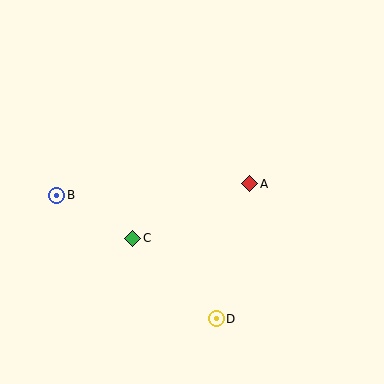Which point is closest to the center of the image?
Point A at (250, 184) is closest to the center.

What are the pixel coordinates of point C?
Point C is at (133, 238).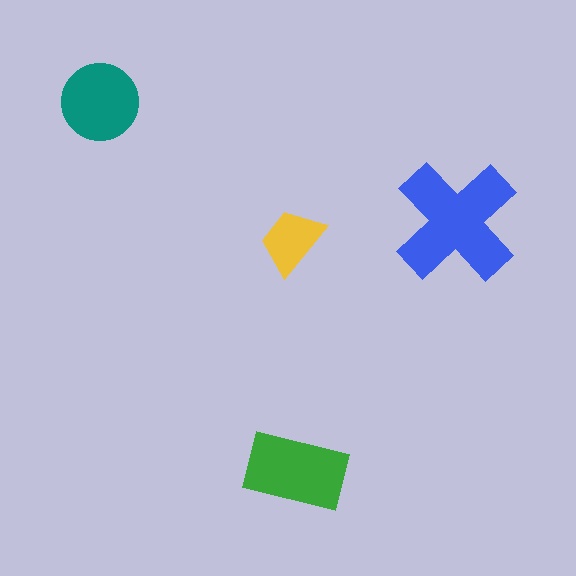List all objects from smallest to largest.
The yellow trapezoid, the teal circle, the green rectangle, the blue cross.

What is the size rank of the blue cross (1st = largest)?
1st.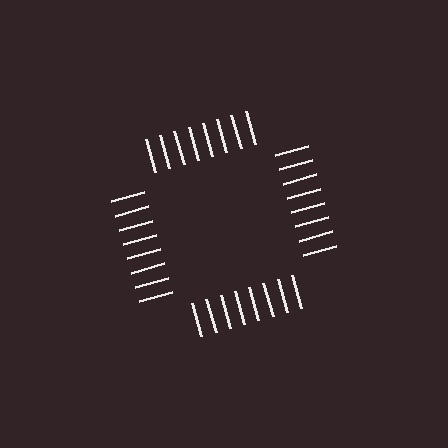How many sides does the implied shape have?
4 sides — the line-ends trace a square.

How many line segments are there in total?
32 — 8 along each of the 4 edges.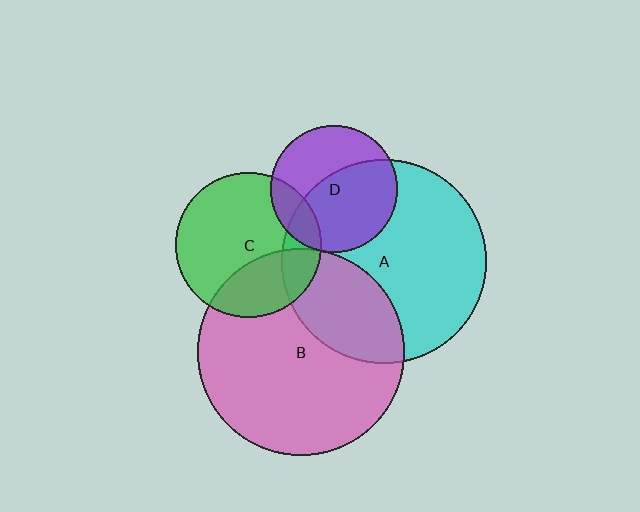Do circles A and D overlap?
Yes.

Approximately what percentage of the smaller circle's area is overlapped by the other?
Approximately 60%.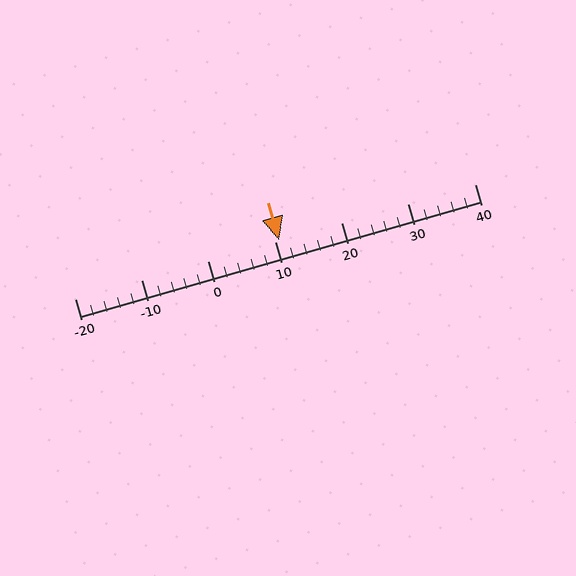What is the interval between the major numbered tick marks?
The major tick marks are spaced 10 units apart.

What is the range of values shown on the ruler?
The ruler shows values from -20 to 40.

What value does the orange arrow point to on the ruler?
The orange arrow points to approximately 11.